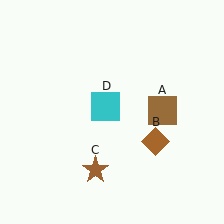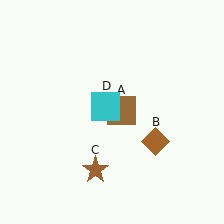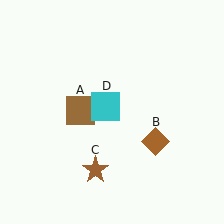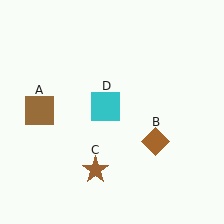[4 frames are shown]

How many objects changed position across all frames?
1 object changed position: brown square (object A).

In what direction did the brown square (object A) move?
The brown square (object A) moved left.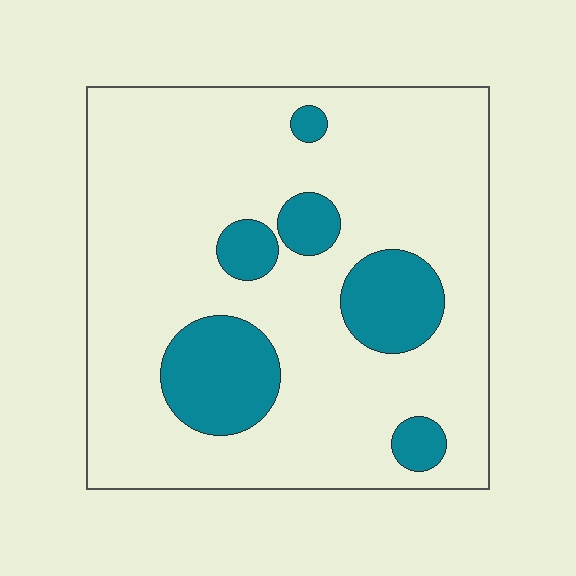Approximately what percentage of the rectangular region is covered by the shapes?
Approximately 20%.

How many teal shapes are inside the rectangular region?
6.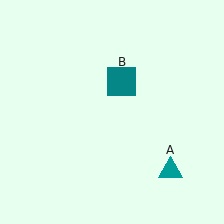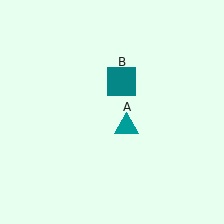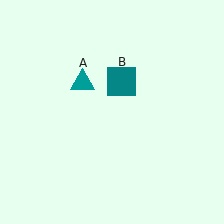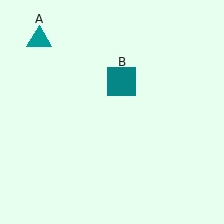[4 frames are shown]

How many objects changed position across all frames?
1 object changed position: teal triangle (object A).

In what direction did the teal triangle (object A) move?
The teal triangle (object A) moved up and to the left.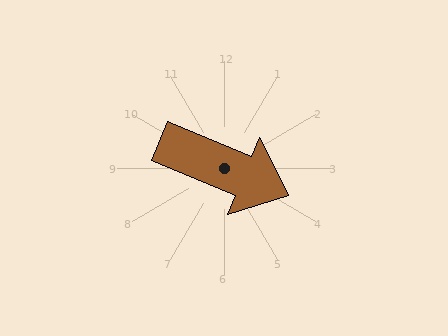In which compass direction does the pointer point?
Southeast.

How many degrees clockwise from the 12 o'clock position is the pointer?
Approximately 113 degrees.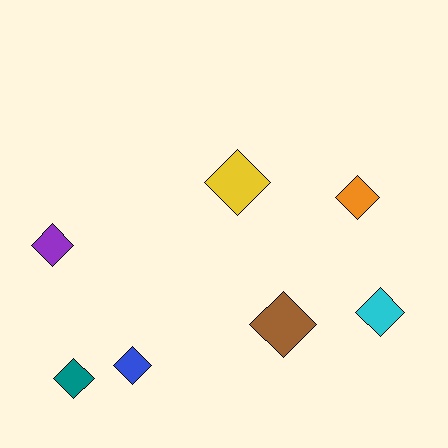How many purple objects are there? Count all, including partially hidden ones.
There is 1 purple object.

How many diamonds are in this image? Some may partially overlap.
There are 7 diamonds.